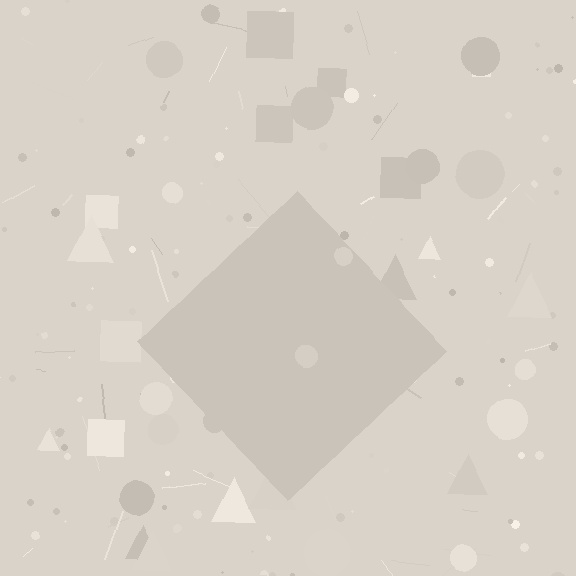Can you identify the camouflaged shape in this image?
The camouflaged shape is a diamond.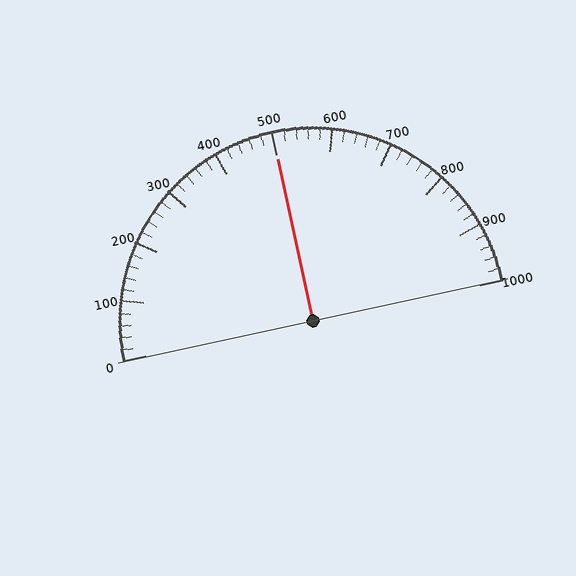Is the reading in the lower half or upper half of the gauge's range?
The reading is in the upper half of the range (0 to 1000).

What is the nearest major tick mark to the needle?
The nearest major tick mark is 500.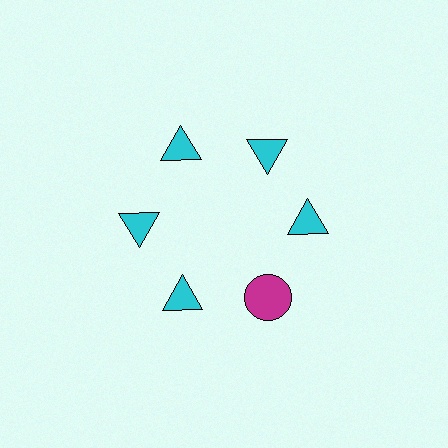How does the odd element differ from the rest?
It differs in both color (magenta instead of cyan) and shape (circle instead of triangle).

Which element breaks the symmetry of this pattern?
The magenta circle at roughly the 5 o'clock position breaks the symmetry. All other shapes are cyan triangles.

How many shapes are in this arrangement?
There are 6 shapes arranged in a ring pattern.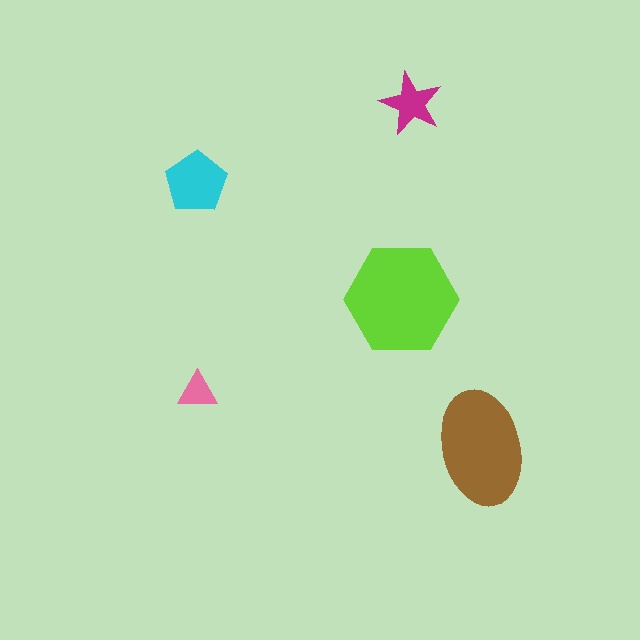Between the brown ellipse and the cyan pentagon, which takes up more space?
The brown ellipse.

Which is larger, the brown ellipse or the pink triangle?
The brown ellipse.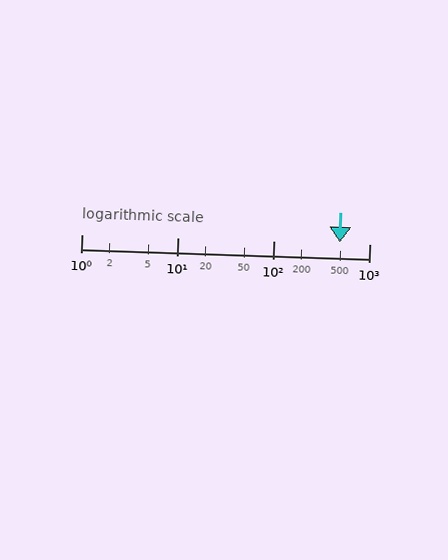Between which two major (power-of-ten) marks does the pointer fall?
The pointer is between 100 and 1000.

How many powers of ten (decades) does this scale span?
The scale spans 3 decades, from 1 to 1000.